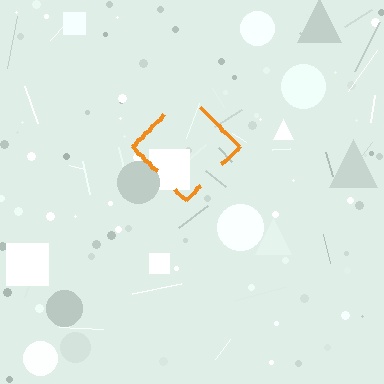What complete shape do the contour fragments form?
The contour fragments form a diamond.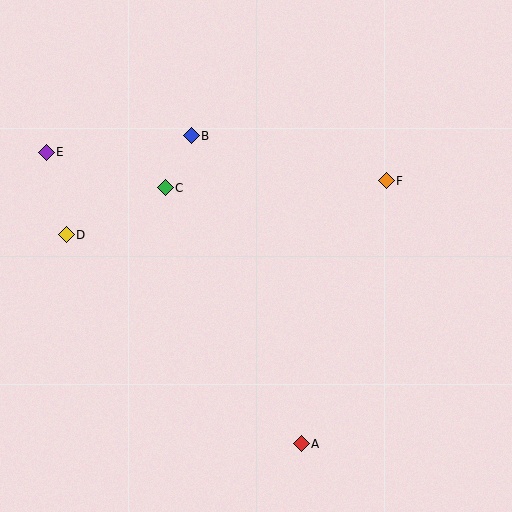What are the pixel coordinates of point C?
Point C is at (165, 188).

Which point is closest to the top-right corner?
Point F is closest to the top-right corner.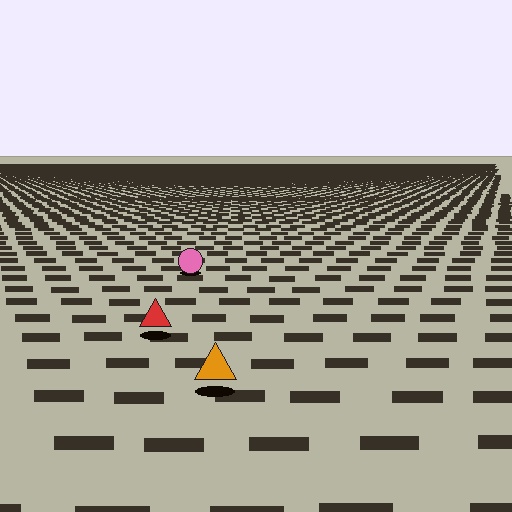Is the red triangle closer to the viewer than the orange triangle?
No. The orange triangle is closer — you can tell from the texture gradient: the ground texture is coarser near it.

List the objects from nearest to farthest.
From nearest to farthest: the orange triangle, the red triangle, the pink circle.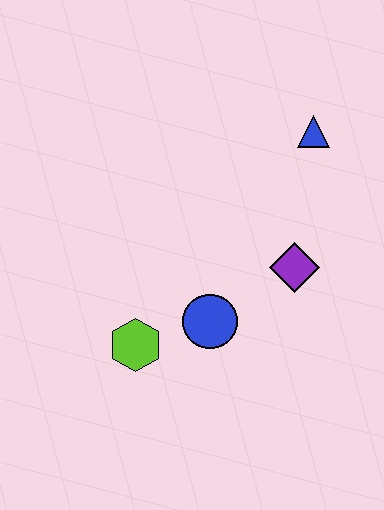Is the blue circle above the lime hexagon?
Yes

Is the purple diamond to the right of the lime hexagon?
Yes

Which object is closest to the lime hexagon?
The blue circle is closest to the lime hexagon.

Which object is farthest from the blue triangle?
The lime hexagon is farthest from the blue triangle.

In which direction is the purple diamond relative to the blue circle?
The purple diamond is to the right of the blue circle.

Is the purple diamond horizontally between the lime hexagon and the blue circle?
No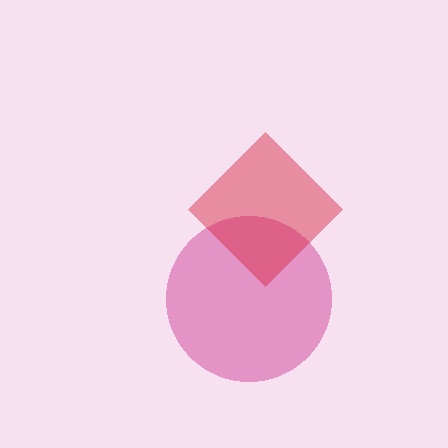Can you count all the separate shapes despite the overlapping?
Yes, there are 2 separate shapes.